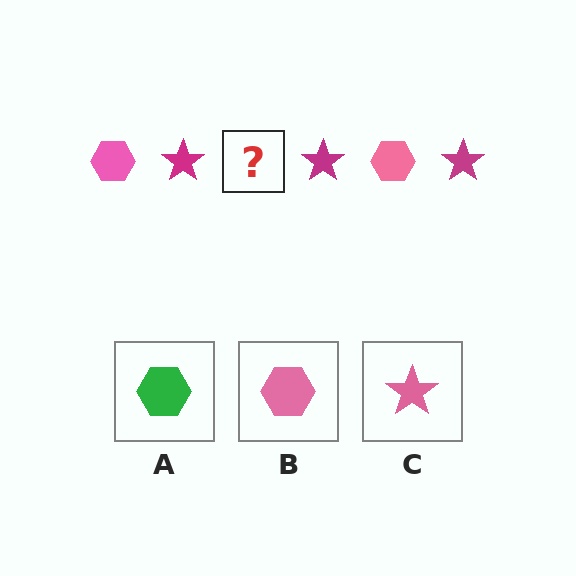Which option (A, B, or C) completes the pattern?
B.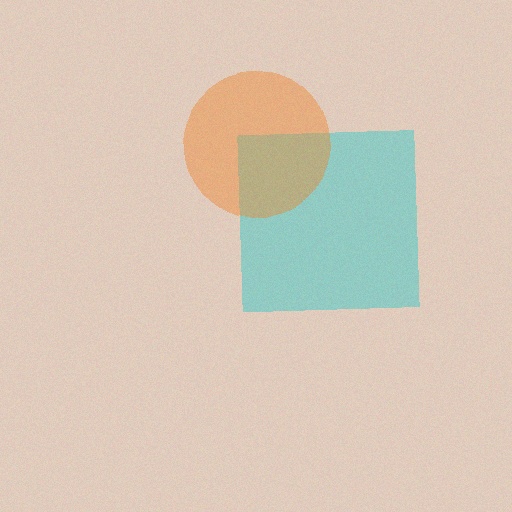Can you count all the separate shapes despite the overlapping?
Yes, there are 2 separate shapes.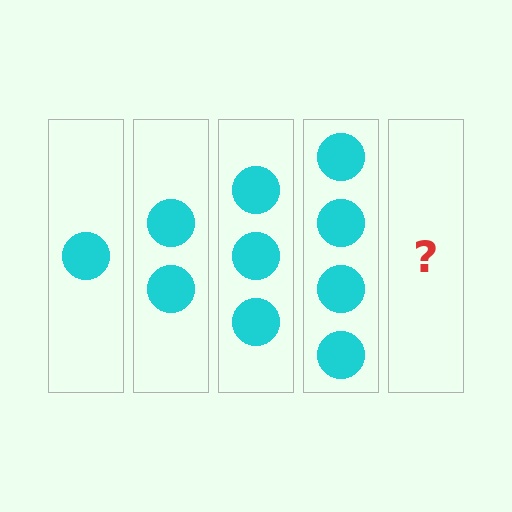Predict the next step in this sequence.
The next step is 5 circles.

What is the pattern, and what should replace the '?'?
The pattern is that each step adds one more circle. The '?' should be 5 circles.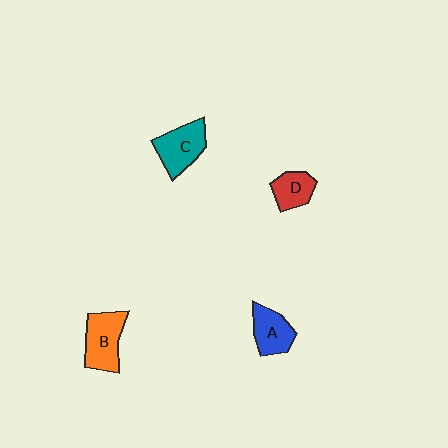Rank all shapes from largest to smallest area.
From largest to smallest: B (orange), C (teal), A (blue), D (red).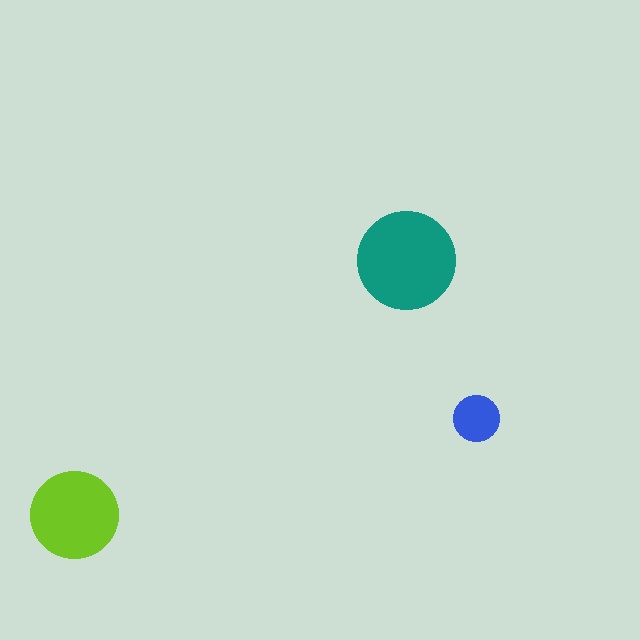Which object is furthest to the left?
The lime circle is leftmost.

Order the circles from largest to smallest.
the teal one, the lime one, the blue one.